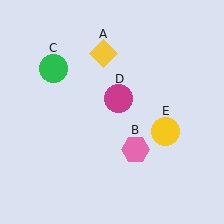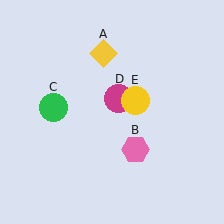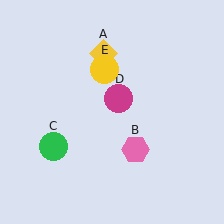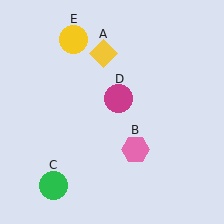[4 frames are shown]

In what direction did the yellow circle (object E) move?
The yellow circle (object E) moved up and to the left.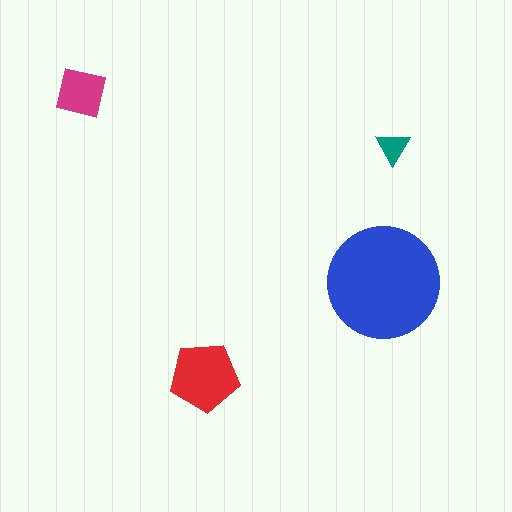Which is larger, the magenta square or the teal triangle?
The magenta square.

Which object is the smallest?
The teal triangle.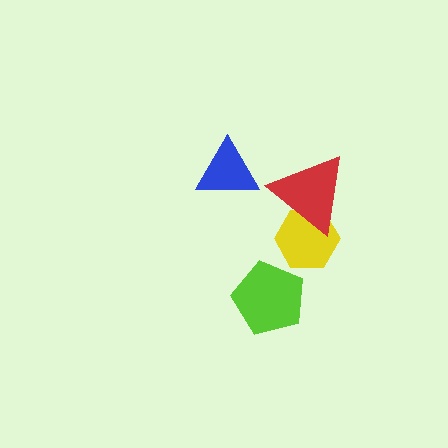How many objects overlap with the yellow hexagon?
1 object overlaps with the yellow hexagon.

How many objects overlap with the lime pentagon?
0 objects overlap with the lime pentagon.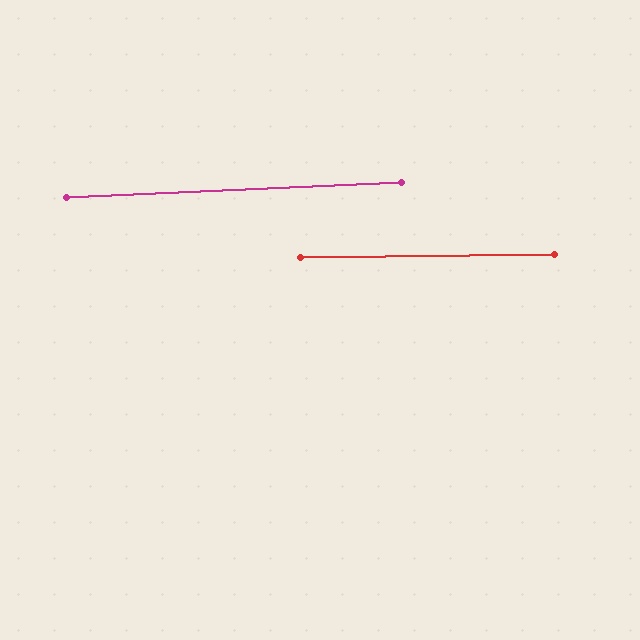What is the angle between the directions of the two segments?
Approximately 2 degrees.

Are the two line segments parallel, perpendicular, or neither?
Parallel — their directions differ by only 1.8°.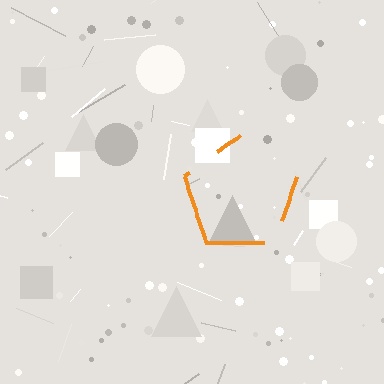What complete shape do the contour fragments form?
The contour fragments form a pentagon.